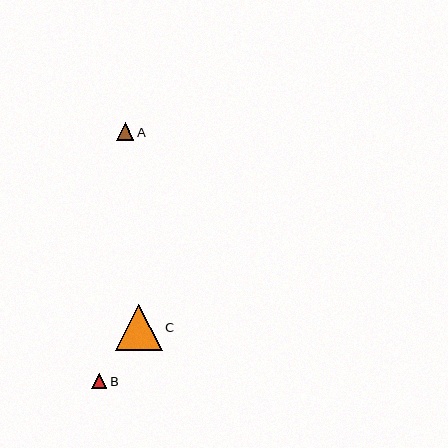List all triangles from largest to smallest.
From largest to smallest: C, A, B.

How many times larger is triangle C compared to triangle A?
Triangle C is approximately 2.7 times the size of triangle A.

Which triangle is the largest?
Triangle C is the largest with a size of approximately 47 pixels.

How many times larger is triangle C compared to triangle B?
Triangle C is approximately 3.1 times the size of triangle B.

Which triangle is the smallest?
Triangle B is the smallest with a size of approximately 15 pixels.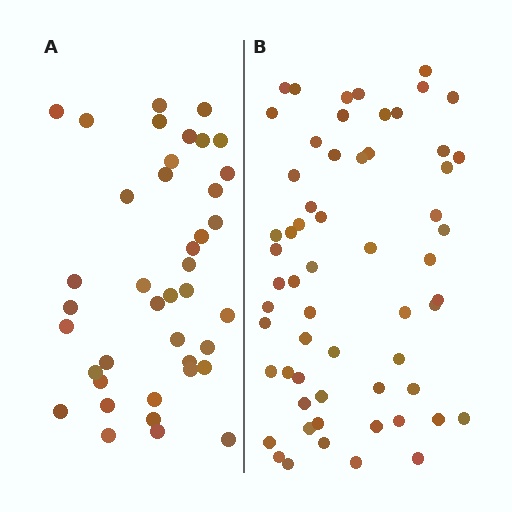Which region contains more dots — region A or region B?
Region B (the right region) has more dots.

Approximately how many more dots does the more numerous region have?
Region B has approximately 20 more dots than region A.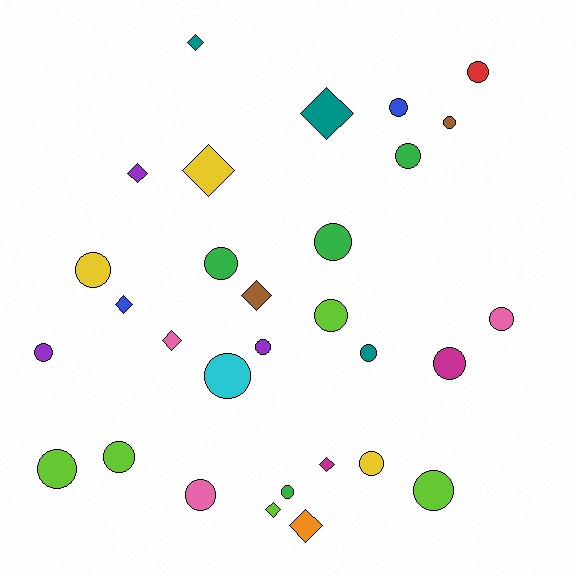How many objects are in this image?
There are 30 objects.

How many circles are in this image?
There are 20 circles.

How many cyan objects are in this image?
There is 1 cyan object.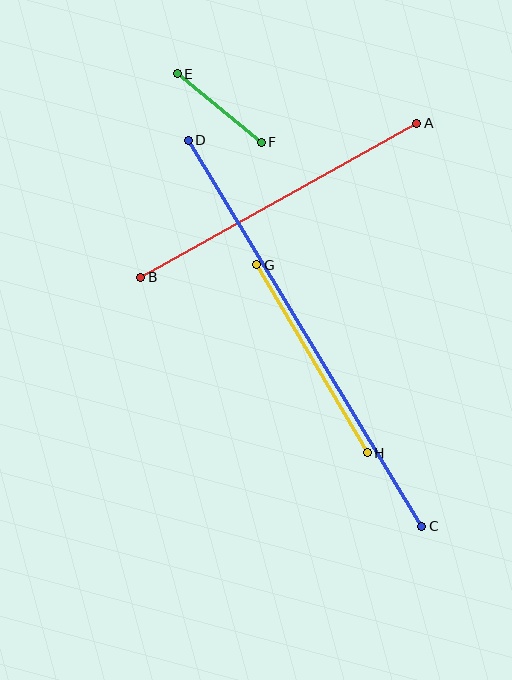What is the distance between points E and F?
The distance is approximately 108 pixels.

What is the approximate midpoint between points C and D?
The midpoint is at approximately (305, 333) pixels.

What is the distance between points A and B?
The distance is approximately 316 pixels.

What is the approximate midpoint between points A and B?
The midpoint is at approximately (279, 200) pixels.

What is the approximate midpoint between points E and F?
The midpoint is at approximately (219, 108) pixels.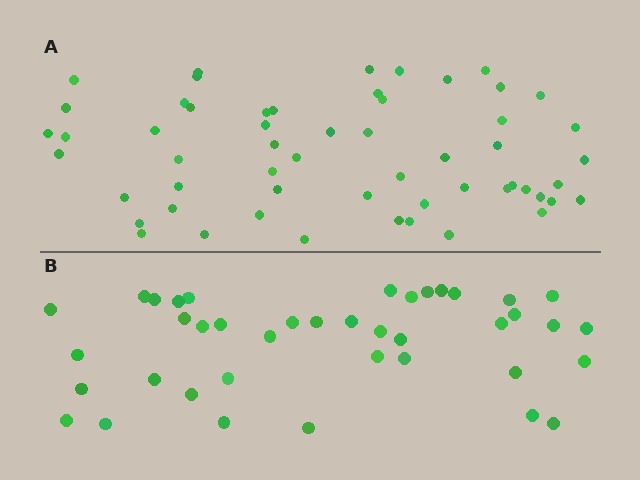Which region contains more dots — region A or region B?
Region A (the top region) has more dots.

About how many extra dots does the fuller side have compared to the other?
Region A has approximately 15 more dots than region B.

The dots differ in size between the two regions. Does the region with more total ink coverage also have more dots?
No. Region B has more total ink coverage because its dots are larger, but region A actually contains more individual dots. Total area can be misleading — the number of items is what matters here.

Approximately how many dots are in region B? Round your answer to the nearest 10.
About 40 dots.